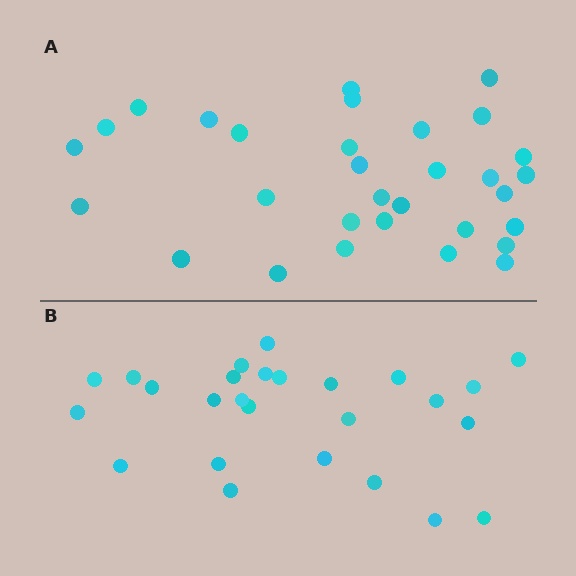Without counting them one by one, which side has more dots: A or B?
Region A (the top region) has more dots.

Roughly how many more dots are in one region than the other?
Region A has about 5 more dots than region B.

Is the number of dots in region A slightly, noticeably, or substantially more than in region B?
Region A has only slightly more — the two regions are fairly close. The ratio is roughly 1.2 to 1.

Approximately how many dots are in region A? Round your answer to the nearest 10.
About 30 dots. (The exact count is 31, which rounds to 30.)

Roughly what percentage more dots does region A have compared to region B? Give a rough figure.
About 20% more.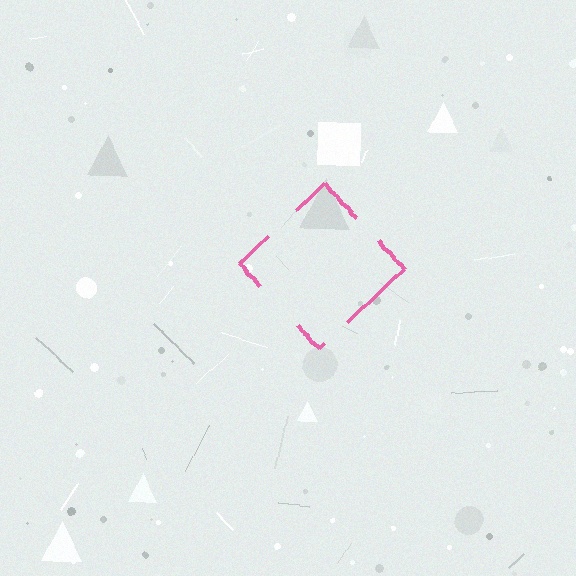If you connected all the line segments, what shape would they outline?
They would outline a diamond.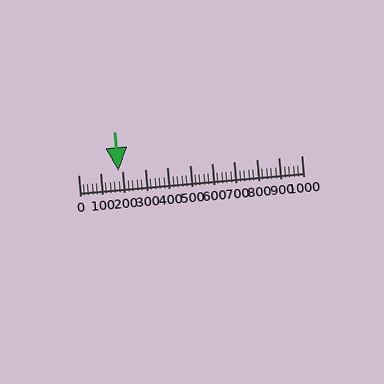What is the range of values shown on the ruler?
The ruler shows values from 0 to 1000.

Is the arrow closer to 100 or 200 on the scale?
The arrow is closer to 200.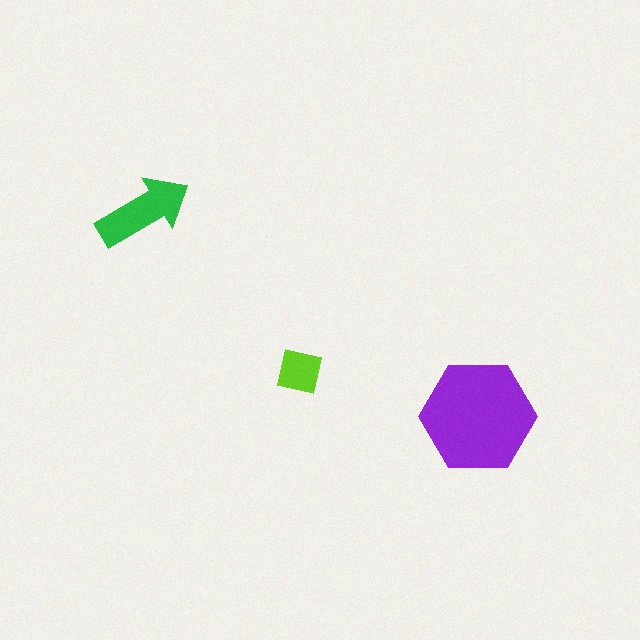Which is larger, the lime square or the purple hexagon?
The purple hexagon.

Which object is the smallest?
The lime square.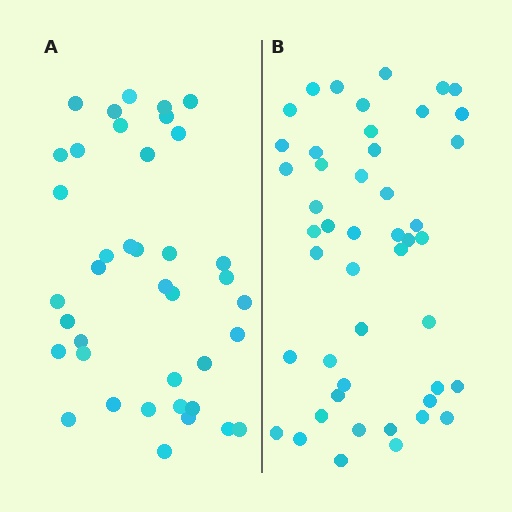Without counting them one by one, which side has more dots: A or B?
Region B (the right region) has more dots.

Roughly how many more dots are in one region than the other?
Region B has roughly 8 or so more dots than region A.